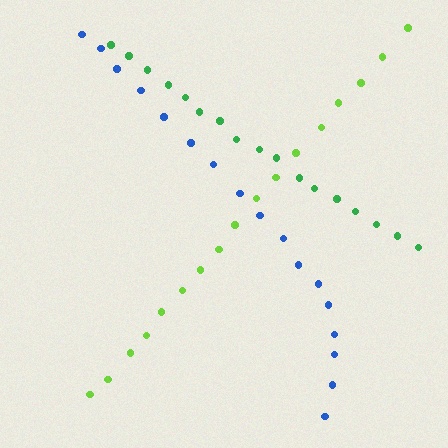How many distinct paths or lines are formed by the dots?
There are 3 distinct paths.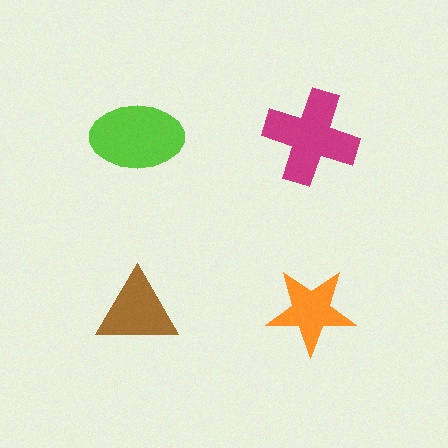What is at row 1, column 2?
A magenta cross.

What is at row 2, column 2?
An orange star.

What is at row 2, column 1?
A brown triangle.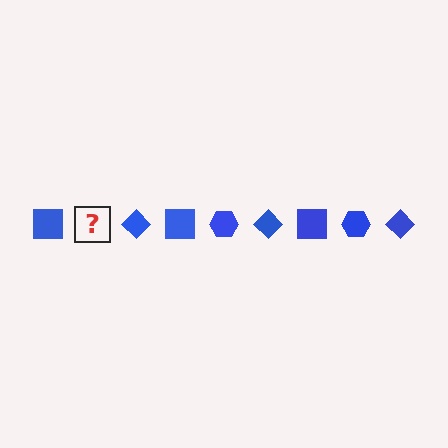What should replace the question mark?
The question mark should be replaced with a blue hexagon.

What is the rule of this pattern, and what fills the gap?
The rule is that the pattern cycles through square, hexagon, diamond shapes in blue. The gap should be filled with a blue hexagon.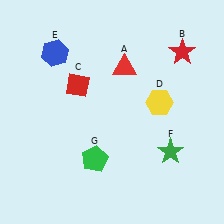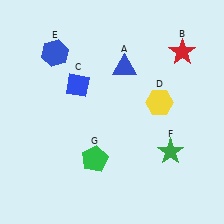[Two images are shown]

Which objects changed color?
A changed from red to blue. C changed from red to blue.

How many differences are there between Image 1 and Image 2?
There are 2 differences between the two images.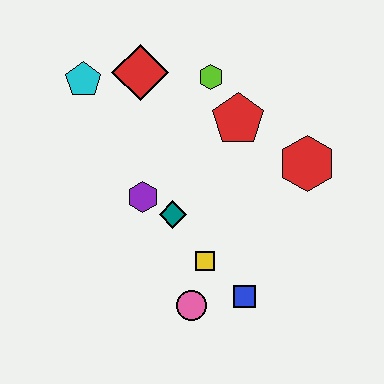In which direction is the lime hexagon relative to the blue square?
The lime hexagon is above the blue square.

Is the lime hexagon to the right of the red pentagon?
No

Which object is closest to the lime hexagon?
The red pentagon is closest to the lime hexagon.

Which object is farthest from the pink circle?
The cyan pentagon is farthest from the pink circle.